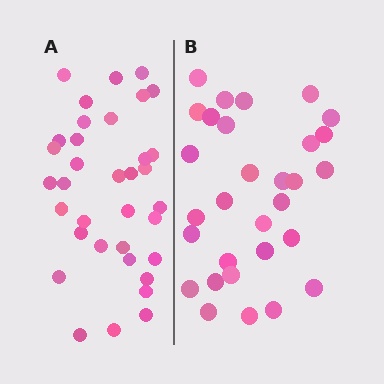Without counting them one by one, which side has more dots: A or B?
Region A (the left region) has more dots.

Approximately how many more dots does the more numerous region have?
Region A has about 5 more dots than region B.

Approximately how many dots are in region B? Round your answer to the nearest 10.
About 30 dots.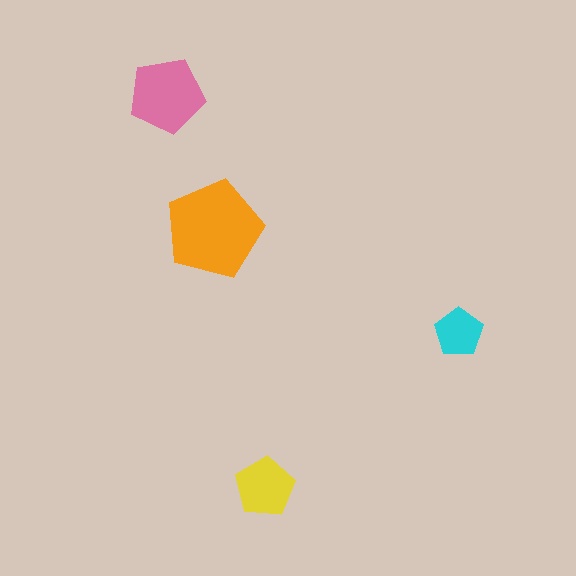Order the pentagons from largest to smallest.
the orange one, the pink one, the yellow one, the cyan one.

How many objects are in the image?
There are 4 objects in the image.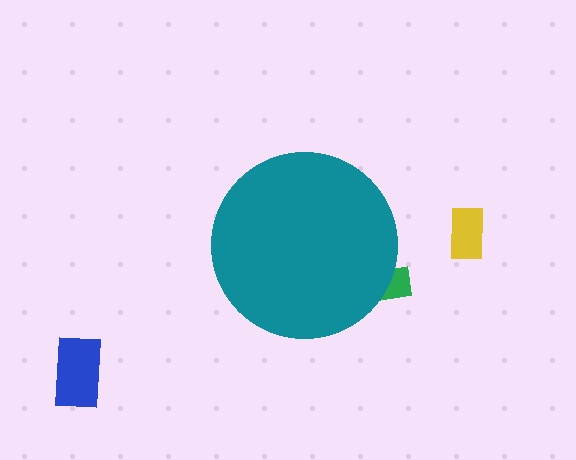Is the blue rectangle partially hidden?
No, the blue rectangle is fully visible.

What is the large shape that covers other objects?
A teal circle.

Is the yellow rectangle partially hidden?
No, the yellow rectangle is fully visible.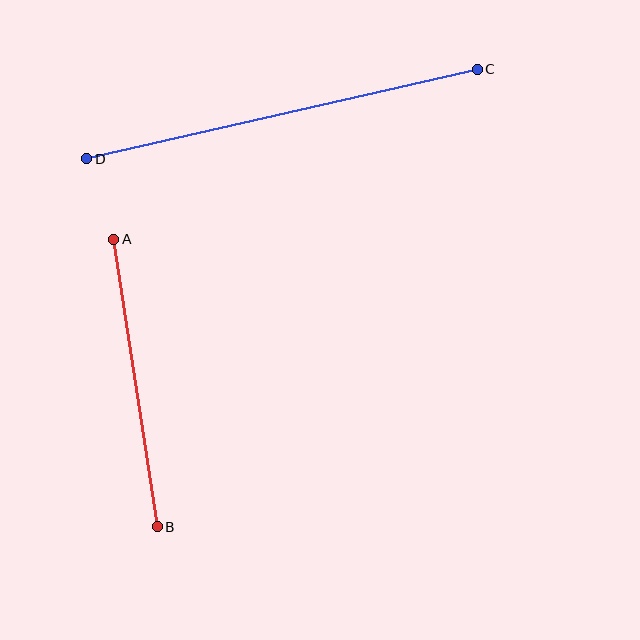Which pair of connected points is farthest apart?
Points C and D are farthest apart.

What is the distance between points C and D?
The distance is approximately 401 pixels.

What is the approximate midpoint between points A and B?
The midpoint is at approximately (136, 383) pixels.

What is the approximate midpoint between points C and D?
The midpoint is at approximately (282, 114) pixels.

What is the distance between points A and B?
The distance is approximately 291 pixels.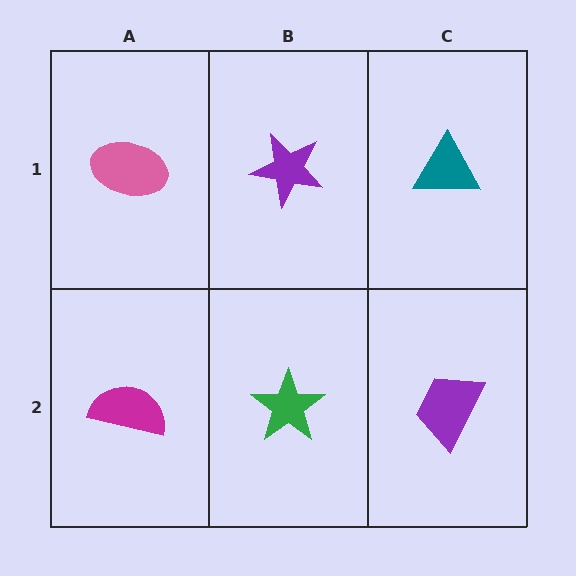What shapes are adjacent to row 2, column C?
A teal triangle (row 1, column C), a green star (row 2, column B).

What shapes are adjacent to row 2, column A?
A pink ellipse (row 1, column A), a green star (row 2, column B).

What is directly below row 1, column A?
A magenta semicircle.